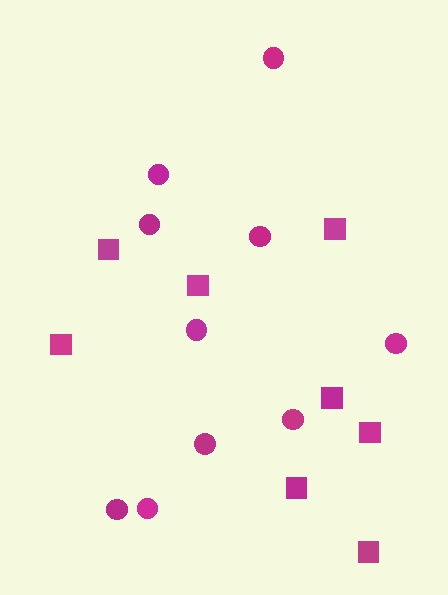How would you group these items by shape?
There are 2 groups: one group of circles (10) and one group of squares (8).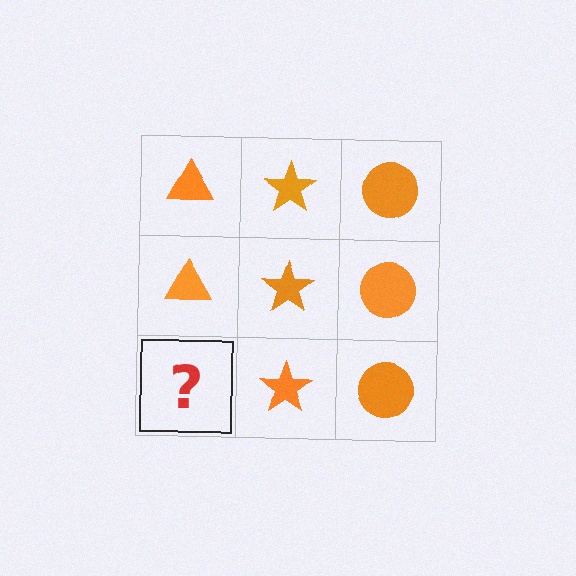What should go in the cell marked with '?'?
The missing cell should contain an orange triangle.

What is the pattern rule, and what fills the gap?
The rule is that each column has a consistent shape. The gap should be filled with an orange triangle.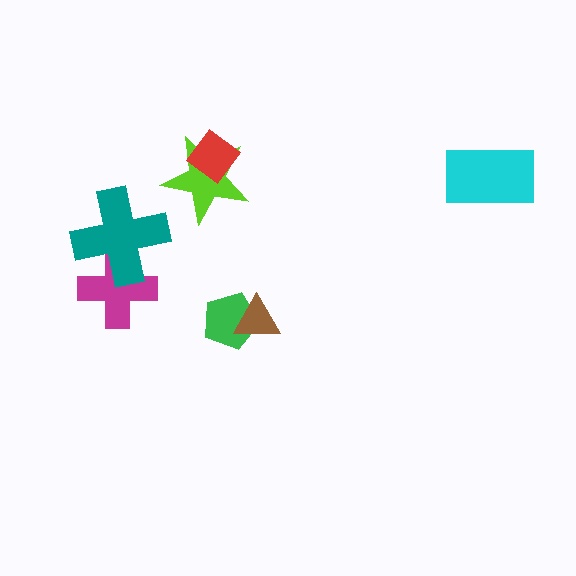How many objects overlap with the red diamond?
1 object overlaps with the red diamond.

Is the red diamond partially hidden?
No, no other shape covers it.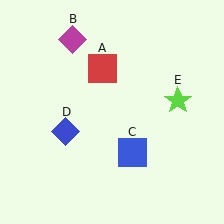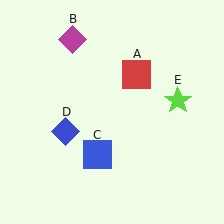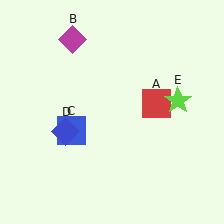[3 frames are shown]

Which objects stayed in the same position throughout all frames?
Magenta diamond (object B) and blue diamond (object D) and lime star (object E) remained stationary.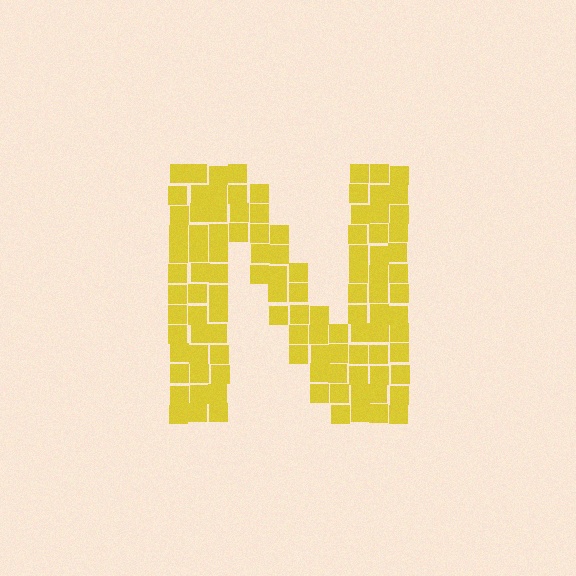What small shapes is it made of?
It is made of small squares.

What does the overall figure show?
The overall figure shows the letter N.